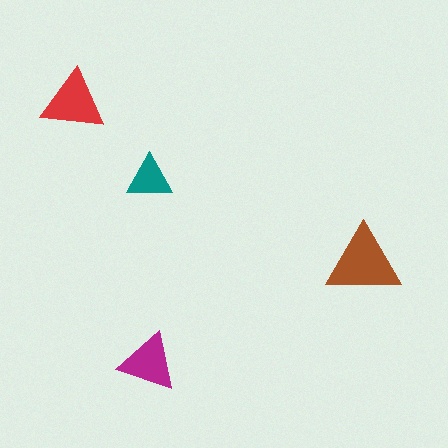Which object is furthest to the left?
The red triangle is leftmost.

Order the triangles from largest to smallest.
the brown one, the red one, the magenta one, the teal one.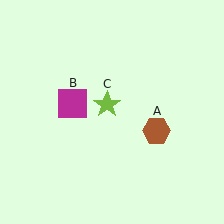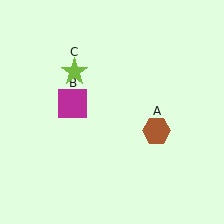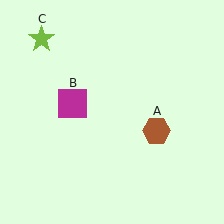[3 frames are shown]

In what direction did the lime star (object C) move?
The lime star (object C) moved up and to the left.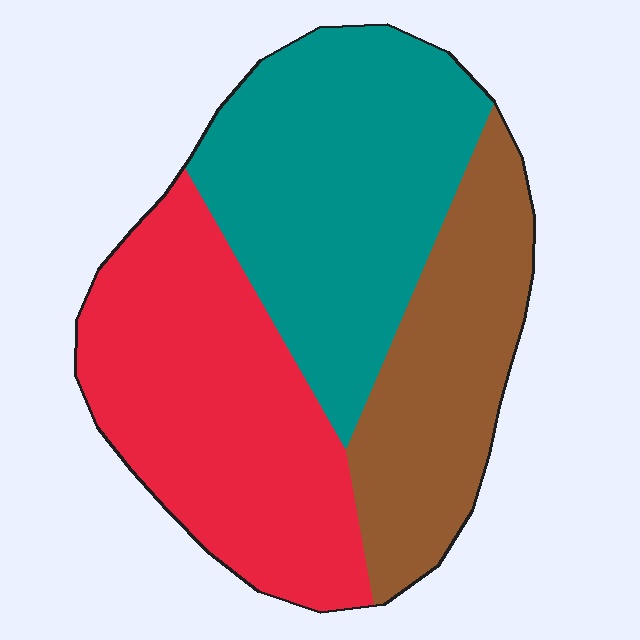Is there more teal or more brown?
Teal.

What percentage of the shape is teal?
Teal takes up between a quarter and a half of the shape.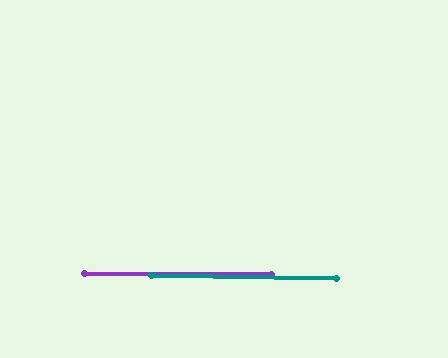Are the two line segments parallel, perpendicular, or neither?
Parallel — their directions differ by only 0.6°.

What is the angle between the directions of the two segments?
Approximately 1 degree.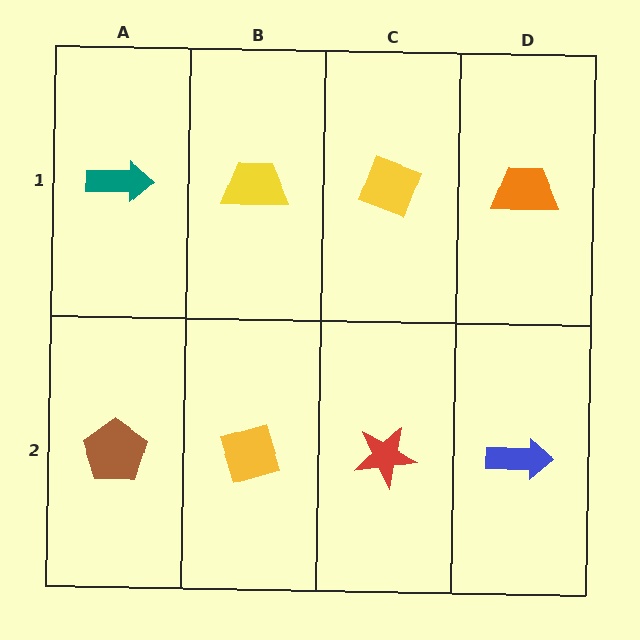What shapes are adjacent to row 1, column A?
A brown pentagon (row 2, column A), a yellow trapezoid (row 1, column B).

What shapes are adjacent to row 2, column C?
A yellow diamond (row 1, column C), a yellow diamond (row 2, column B), a blue arrow (row 2, column D).